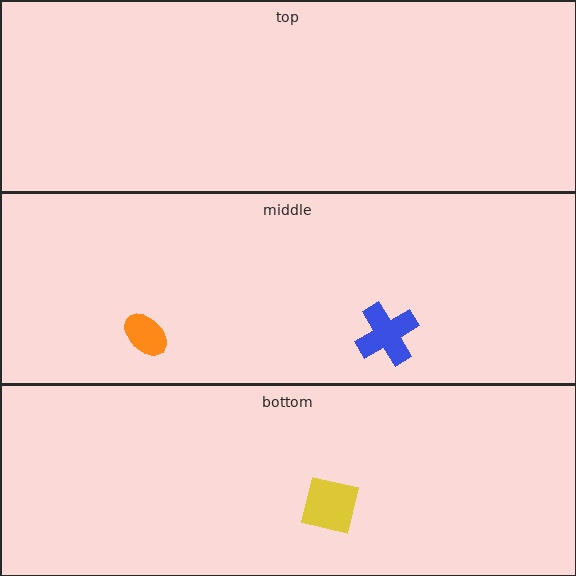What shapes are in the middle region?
The orange ellipse, the blue cross.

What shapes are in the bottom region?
The yellow square.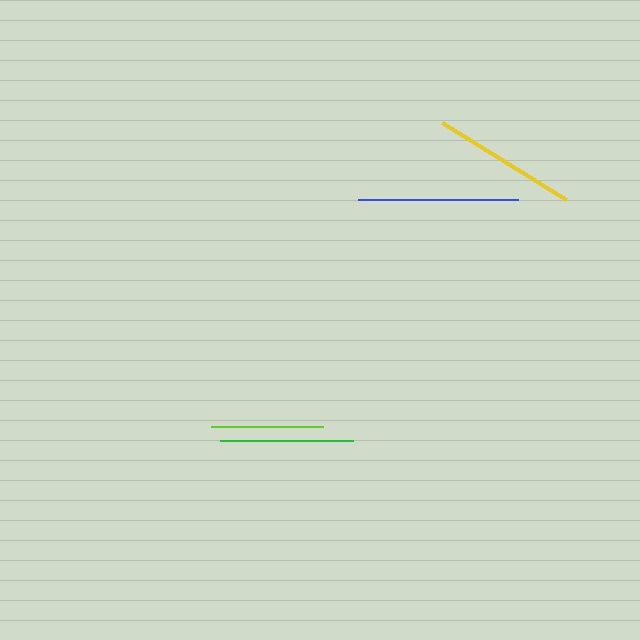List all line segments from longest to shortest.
From longest to shortest: blue, yellow, green, lime.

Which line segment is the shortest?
The lime line is the shortest at approximately 112 pixels.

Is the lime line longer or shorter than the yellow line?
The yellow line is longer than the lime line.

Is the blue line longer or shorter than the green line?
The blue line is longer than the green line.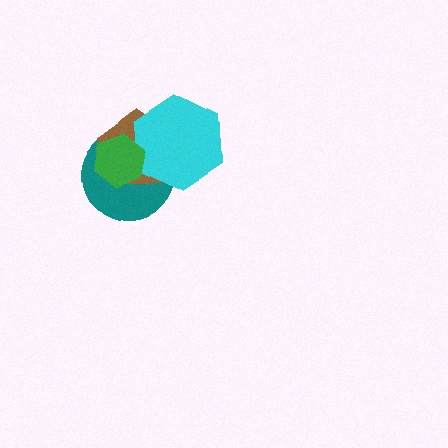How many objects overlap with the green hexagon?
3 objects overlap with the green hexagon.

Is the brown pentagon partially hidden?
Yes, it is partially covered by another shape.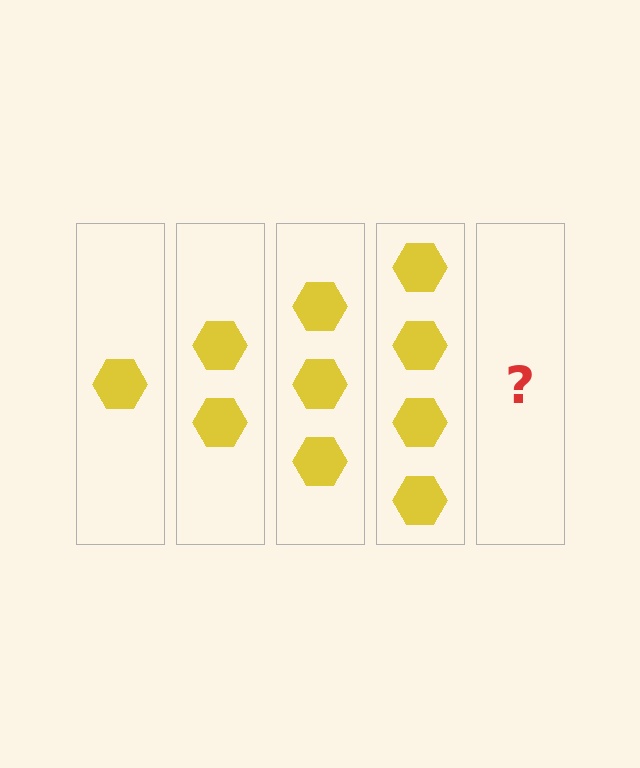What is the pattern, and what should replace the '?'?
The pattern is that each step adds one more hexagon. The '?' should be 5 hexagons.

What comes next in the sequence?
The next element should be 5 hexagons.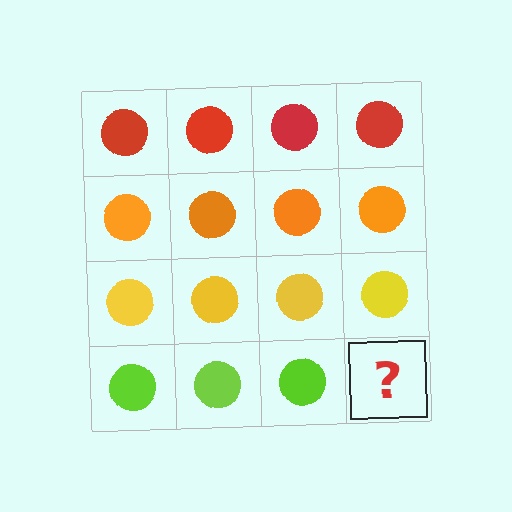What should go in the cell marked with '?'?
The missing cell should contain a lime circle.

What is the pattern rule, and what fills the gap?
The rule is that each row has a consistent color. The gap should be filled with a lime circle.